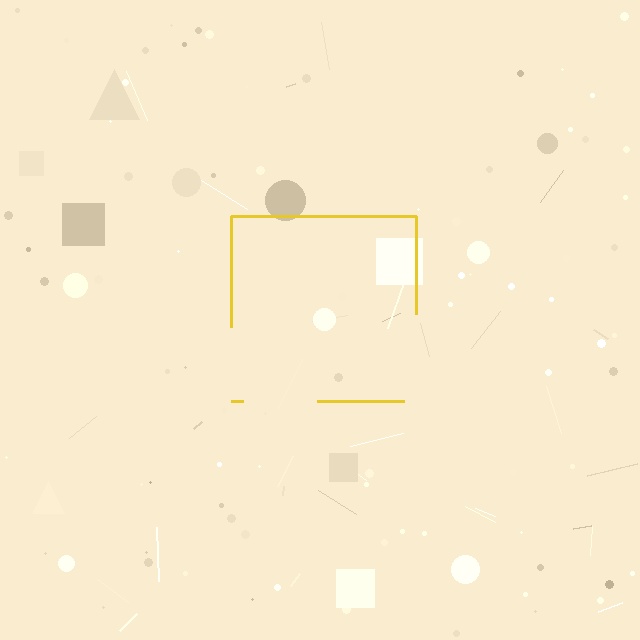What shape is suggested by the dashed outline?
The dashed outline suggests a square.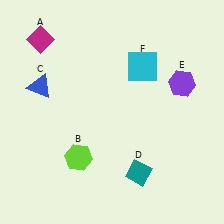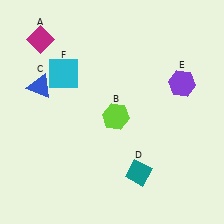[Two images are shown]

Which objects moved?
The objects that moved are: the lime hexagon (B), the cyan square (F).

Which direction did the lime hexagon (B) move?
The lime hexagon (B) moved up.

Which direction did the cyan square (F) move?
The cyan square (F) moved left.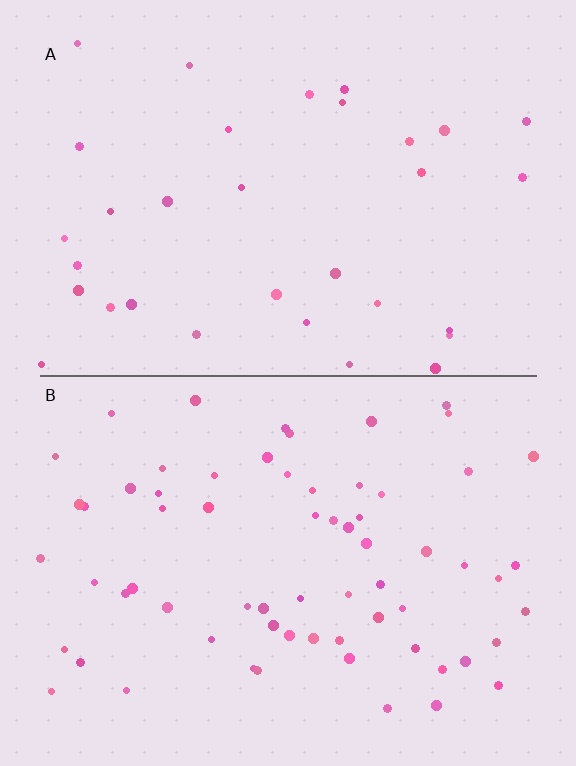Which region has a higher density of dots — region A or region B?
B (the bottom).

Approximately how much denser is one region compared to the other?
Approximately 2.0× — region B over region A.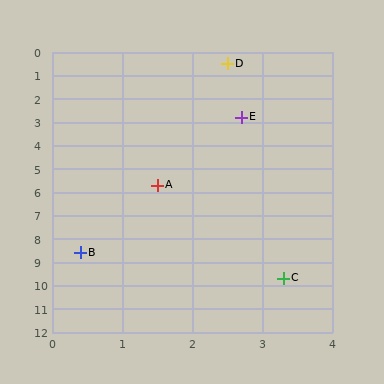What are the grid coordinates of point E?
Point E is at approximately (2.7, 2.8).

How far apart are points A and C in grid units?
Points A and C are about 4.4 grid units apart.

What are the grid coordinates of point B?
Point B is at approximately (0.4, 8.6).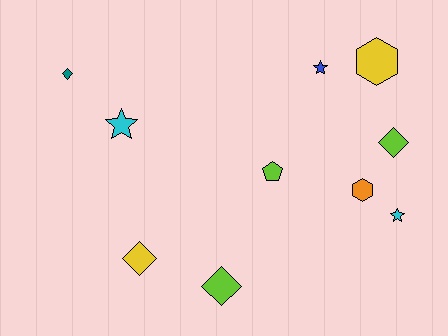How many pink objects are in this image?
There are no pink objects.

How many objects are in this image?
There are 10 objects.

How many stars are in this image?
There are 3 stars.